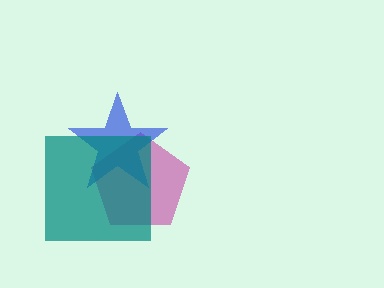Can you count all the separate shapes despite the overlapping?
Yes, there are 3 separate shapes.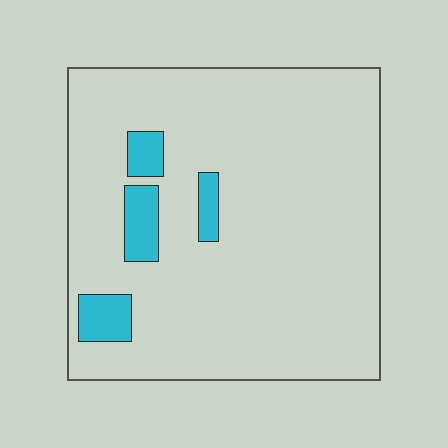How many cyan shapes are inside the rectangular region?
4.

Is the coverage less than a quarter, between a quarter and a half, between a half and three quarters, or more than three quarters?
Less than a quarter.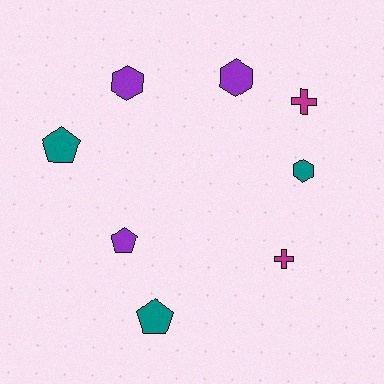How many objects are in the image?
There are 8 objects.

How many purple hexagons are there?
There are 2 purple hexagons.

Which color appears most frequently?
Teal, with 3 objects.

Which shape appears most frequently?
Pentagon, with 3 objects.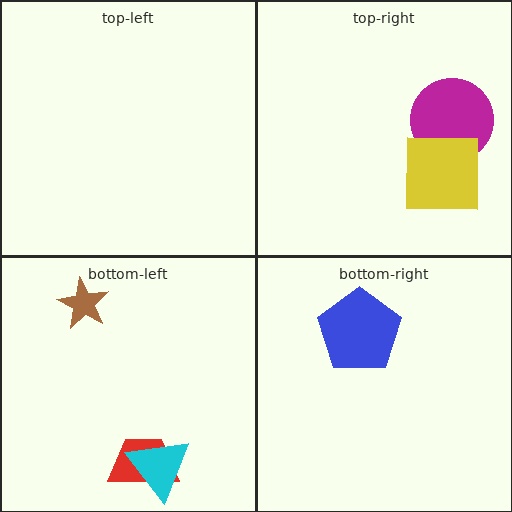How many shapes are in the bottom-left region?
3.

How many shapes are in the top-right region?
2.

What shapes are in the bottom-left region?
The red trapezoid, the brown star, the cyan triangle.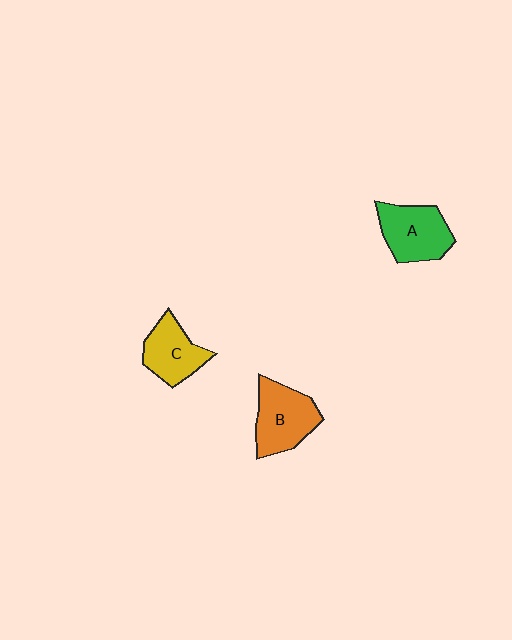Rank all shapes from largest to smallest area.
From largest to smallest: B (orange), A (green), C (yellow).